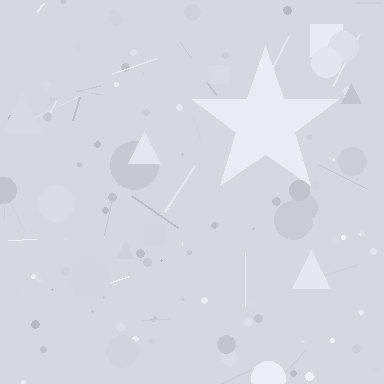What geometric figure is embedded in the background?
A star is embedded in the background.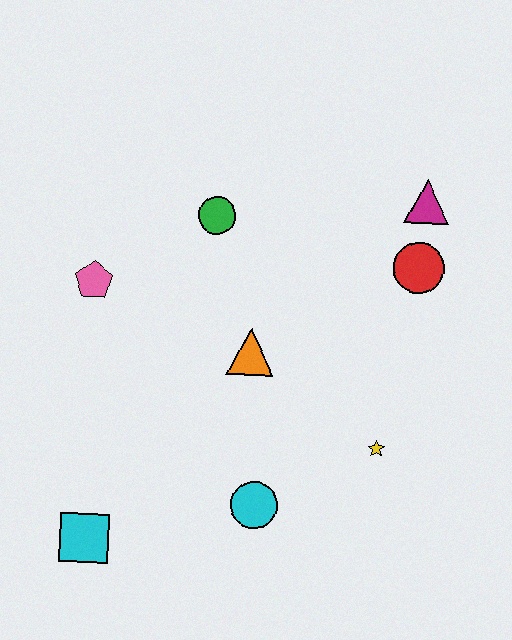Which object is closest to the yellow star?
The cyan circle is closest to the yellow star.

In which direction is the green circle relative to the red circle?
The green circle is to the left of the red circle.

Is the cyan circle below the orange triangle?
Yes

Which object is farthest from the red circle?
The cyan square is farthest from the red circle.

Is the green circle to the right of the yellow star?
No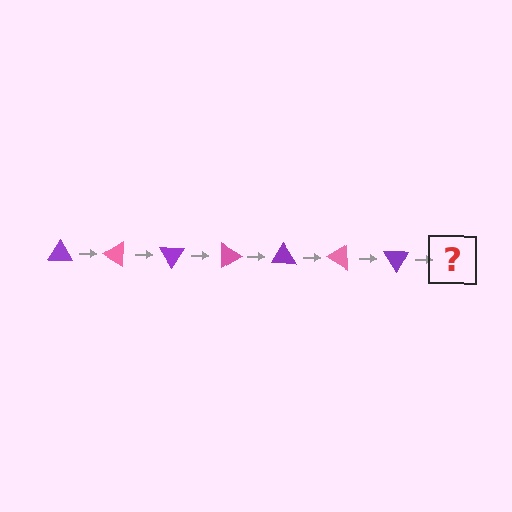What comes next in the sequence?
The next element should be a pink triangle, rotated 210 degrees from the start.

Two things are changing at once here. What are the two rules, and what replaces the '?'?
The two rules are that it rotates 30 degrees each step and the color cycles through purple and pink. The '?' should be a pink triangle, rotated 210 degrees from the start.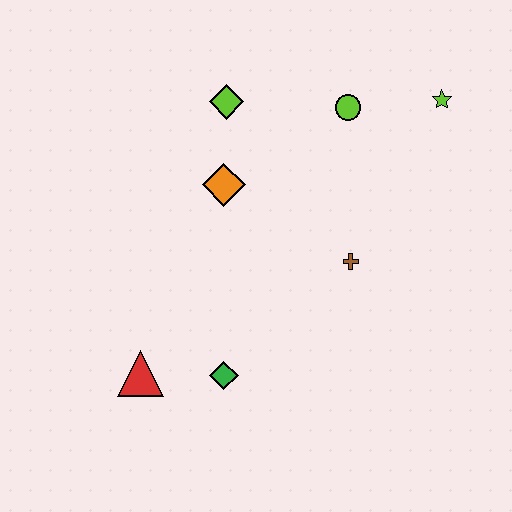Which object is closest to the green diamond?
The red triangle is closest to the green diamond.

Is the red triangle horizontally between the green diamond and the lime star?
No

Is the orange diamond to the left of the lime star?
Yes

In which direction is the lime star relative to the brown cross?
The lime star is above the brown cross.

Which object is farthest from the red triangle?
The lime star is farthest from the red triangle.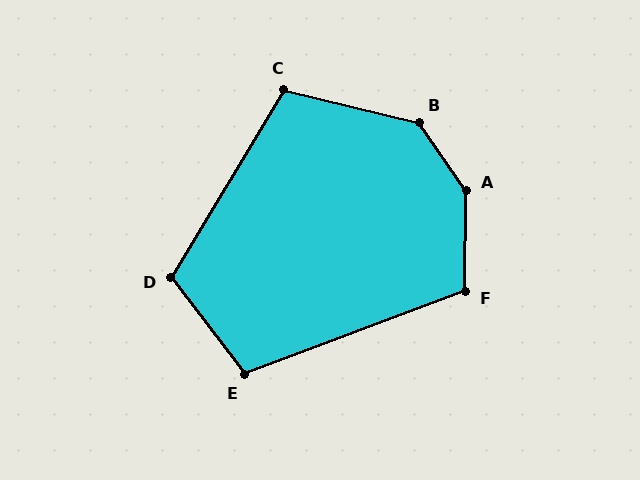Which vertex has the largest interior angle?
A, at approximately 145 degrees.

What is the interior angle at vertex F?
Approximately 111 degrees (obtuse).